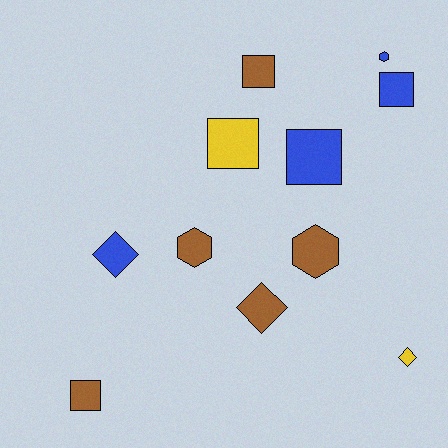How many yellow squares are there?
There is 1 yellow square.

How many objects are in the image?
There are 11 objects.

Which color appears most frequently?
Brown, with 5 objects.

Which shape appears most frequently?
Square, with 5 objects.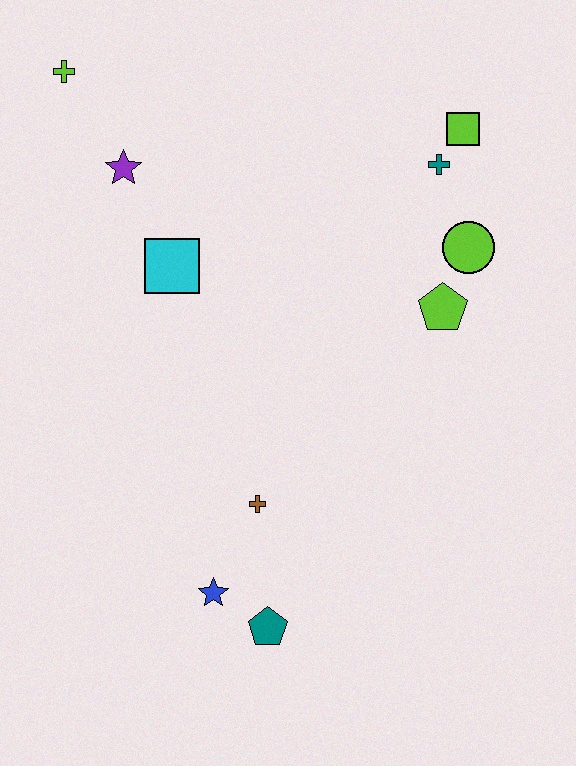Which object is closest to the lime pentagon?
The lime circle is closest to the lime pentagon.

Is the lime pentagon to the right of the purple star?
Yes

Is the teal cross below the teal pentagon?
No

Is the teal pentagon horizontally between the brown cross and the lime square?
Yes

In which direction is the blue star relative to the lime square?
The blue star is below the lime square.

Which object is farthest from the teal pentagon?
The lime cross is farthest from the teal pentagon.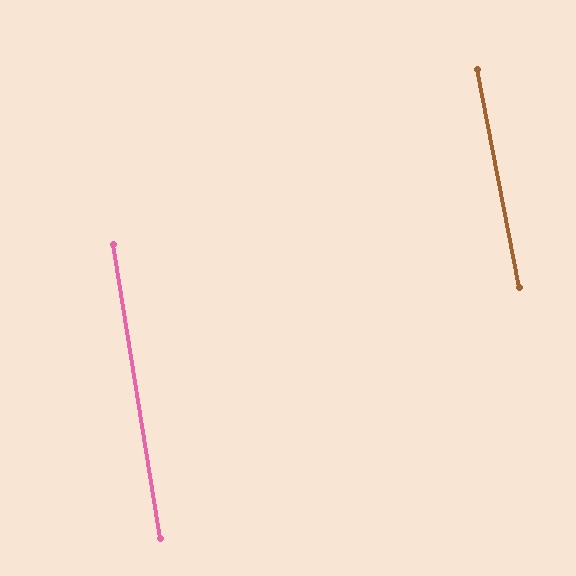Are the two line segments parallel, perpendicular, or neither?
Parallel — their directions differ by only 1.9°.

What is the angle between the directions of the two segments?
Approximately 2 degrees.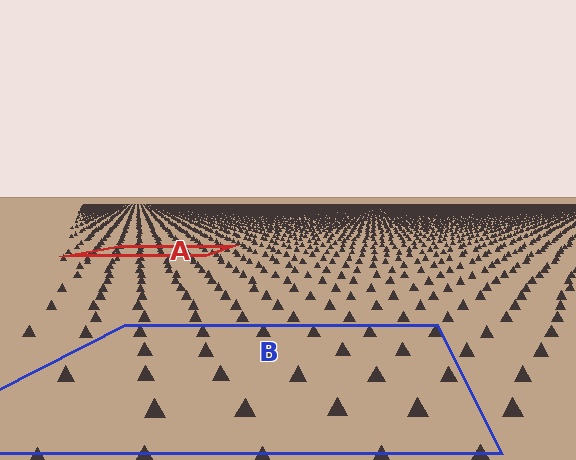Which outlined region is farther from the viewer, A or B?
Region A is farther from the viewer — the texture elements inside it appear smaller and more densely packed.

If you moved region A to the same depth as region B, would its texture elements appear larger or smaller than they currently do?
They would appear larger. At a closer depth, the same texture elements are projected at a bigger on-screen size.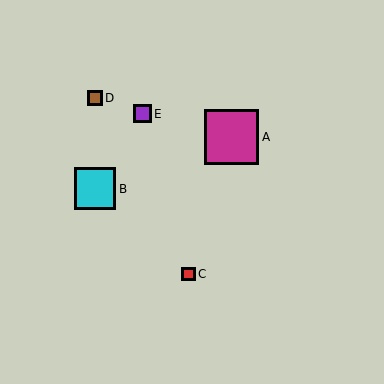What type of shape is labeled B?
Shape B is a cyan square.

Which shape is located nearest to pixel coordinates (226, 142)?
The magenta square (labeled A) at (232, 137) is nearest to that location.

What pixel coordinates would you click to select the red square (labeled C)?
Click at (188, 274) to select the red square C.